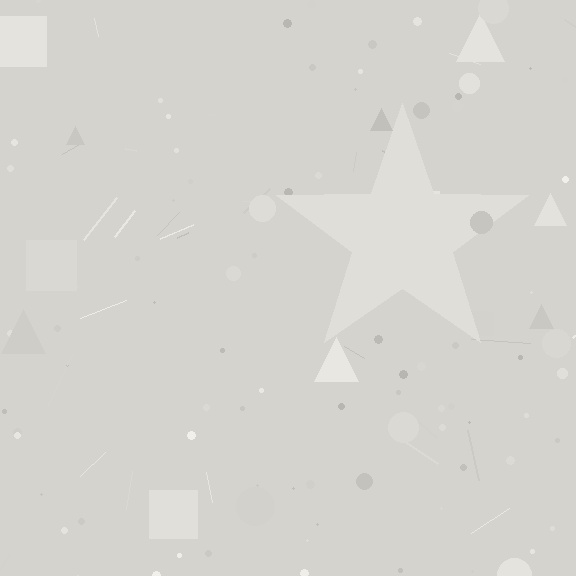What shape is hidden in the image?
A star is hidden in the image.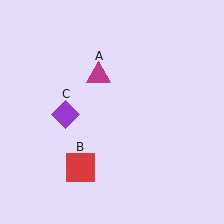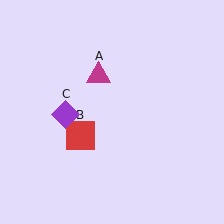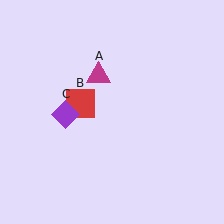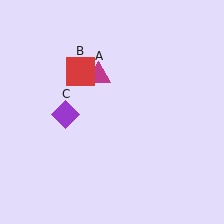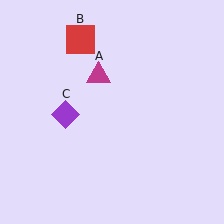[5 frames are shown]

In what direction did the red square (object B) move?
The red square (object B) moved up.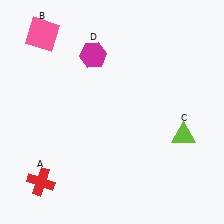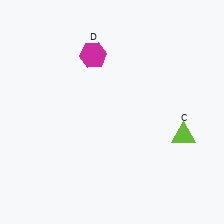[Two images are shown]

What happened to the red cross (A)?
The red cross (A) was removed in Image 2. It was in the bottom-left area of Image 1.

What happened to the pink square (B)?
The pink square (B) was removed in Image 2. It was in the top-left area of Image 1.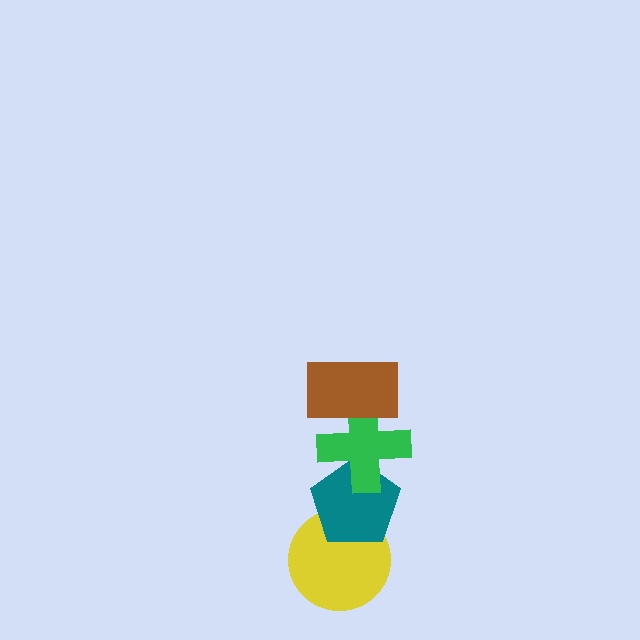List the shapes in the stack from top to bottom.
From top to bottom: the brown rectangle, the green cross, the teal pentagon, the yellow circle.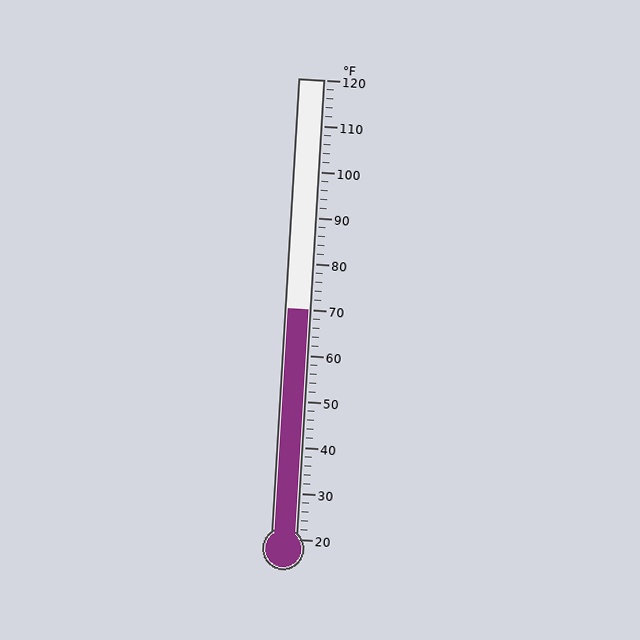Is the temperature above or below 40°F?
The temperature is above 40°F.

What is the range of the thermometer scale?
The thermometer scale ranges from 20°F to 120°F.